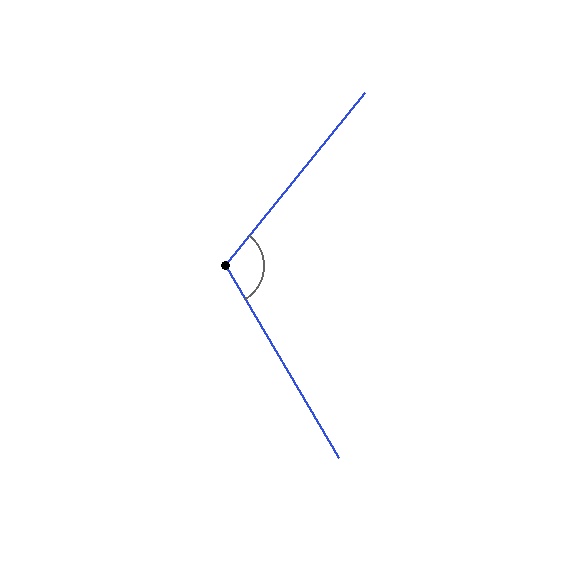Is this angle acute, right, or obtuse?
It is obtuse.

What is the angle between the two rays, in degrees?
Approximately 110 degrees.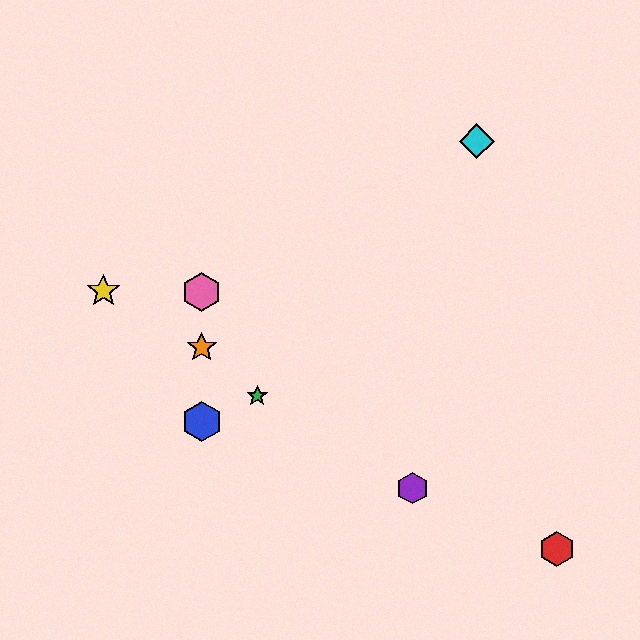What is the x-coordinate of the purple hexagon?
The purple hexagon is at x≈413.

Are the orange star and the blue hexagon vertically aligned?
Yes, both are at x≈202.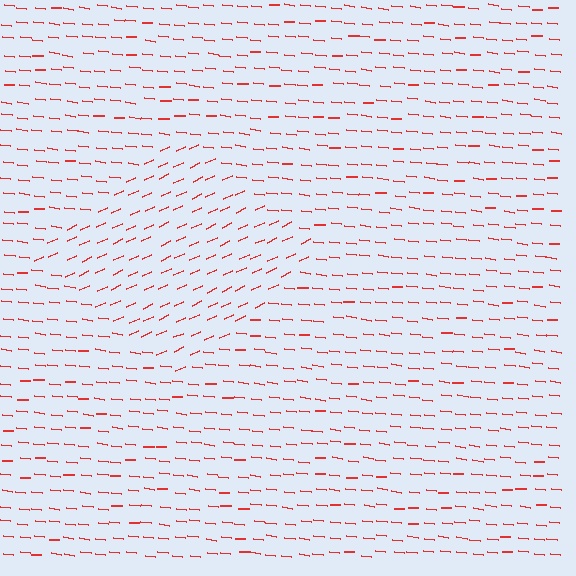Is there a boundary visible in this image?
Yes, there is a texture boundary formed by a change in line orientation.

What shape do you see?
I see a diamond.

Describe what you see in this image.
The image is filled with small red line segments. A diamond region in the image has lines oriented differently from the surrounding lines, creating a visible texture boundary.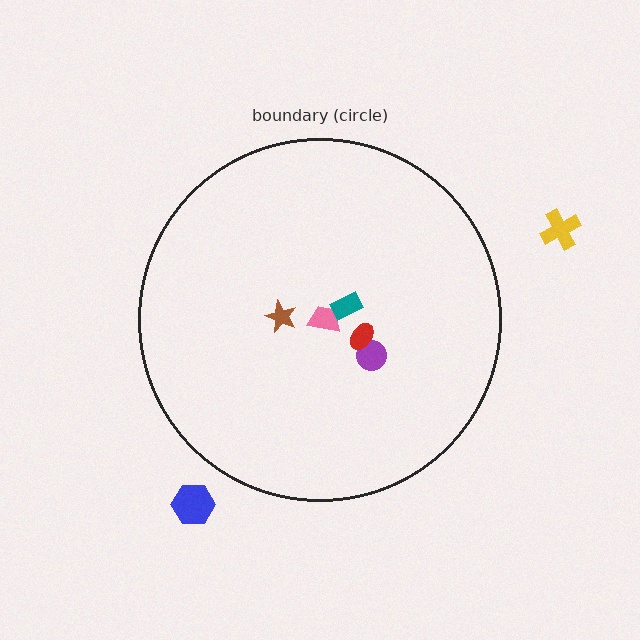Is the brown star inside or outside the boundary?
Inside.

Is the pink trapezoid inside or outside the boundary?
Inside.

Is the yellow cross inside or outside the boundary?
Outside.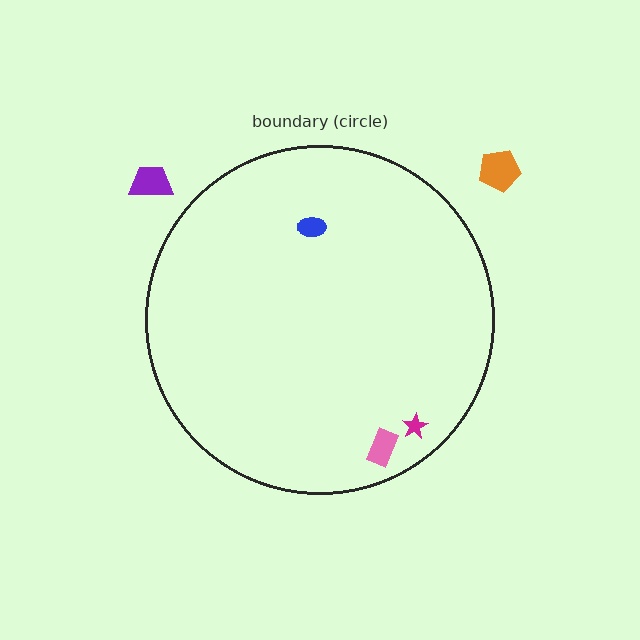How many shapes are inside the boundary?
3 inside, 2 outside.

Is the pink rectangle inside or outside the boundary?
Inside.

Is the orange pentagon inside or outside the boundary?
Outside.